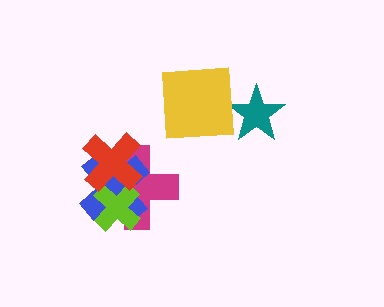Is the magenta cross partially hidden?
Yes, it is partially covered by another shape.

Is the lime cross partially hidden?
Yes, it is partially covered by another shape.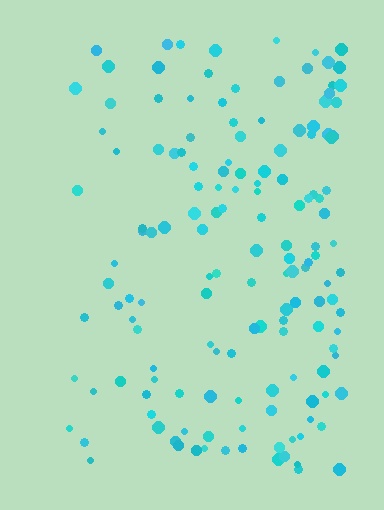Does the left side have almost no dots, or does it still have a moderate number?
Still a moderate number, just noticeably fewer than the right.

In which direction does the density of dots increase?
From left to right, with the right side densest.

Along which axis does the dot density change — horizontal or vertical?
Horizontal.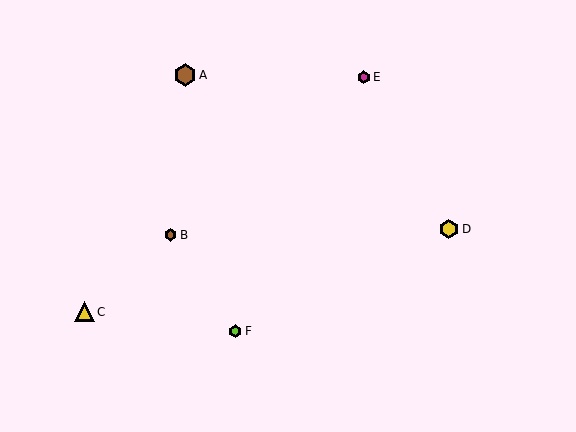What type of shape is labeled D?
Shape D is a yellow hexagon.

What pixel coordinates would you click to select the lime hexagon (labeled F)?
Click at (235, 331) to select the lime hexagon F.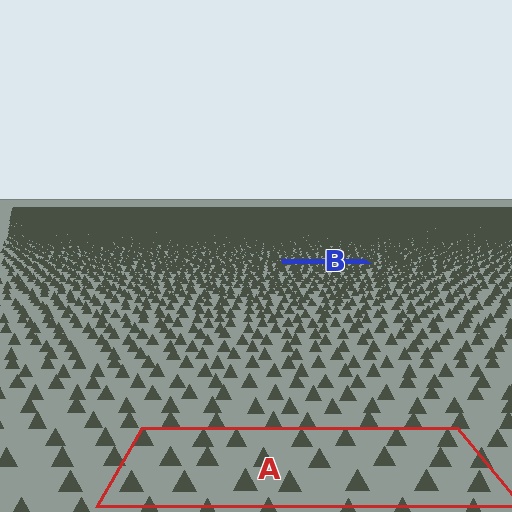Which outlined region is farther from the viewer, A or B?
Region B is farther from the viewer — the texture elements inside it appear smaller and more densely packed.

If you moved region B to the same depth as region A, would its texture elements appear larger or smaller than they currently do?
They would appear larger. At a closer depth, the same texture elements are projected at a bigger on-screen size.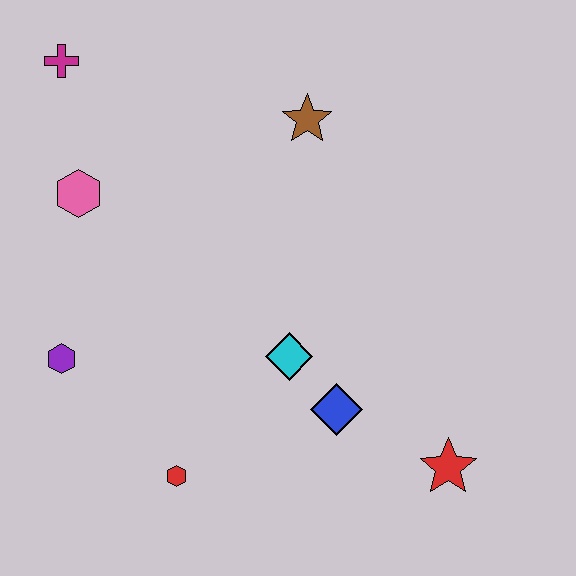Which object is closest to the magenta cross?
The pink hexagon is closest to the magenta cross.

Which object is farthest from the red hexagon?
The magenta cross is farthest from the red hexagon.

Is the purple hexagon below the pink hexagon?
Yes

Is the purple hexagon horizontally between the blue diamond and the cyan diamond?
No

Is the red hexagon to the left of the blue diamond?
Yes